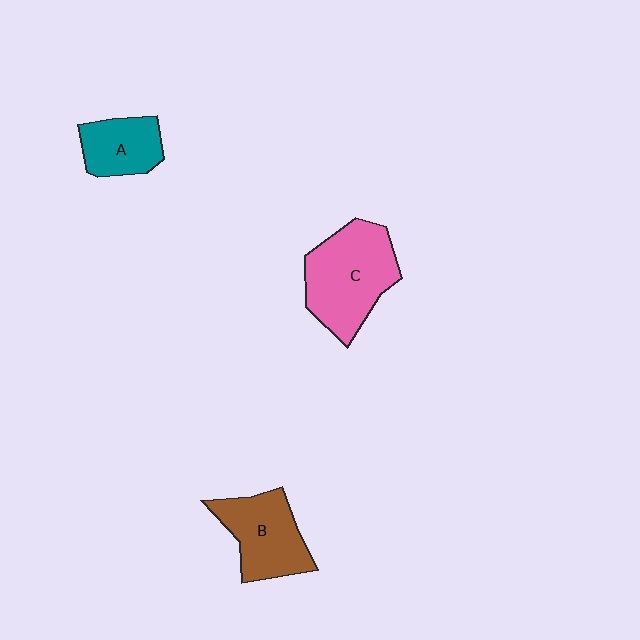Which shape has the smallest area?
Shape A (teal).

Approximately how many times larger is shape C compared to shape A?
Approximately 1.8 times.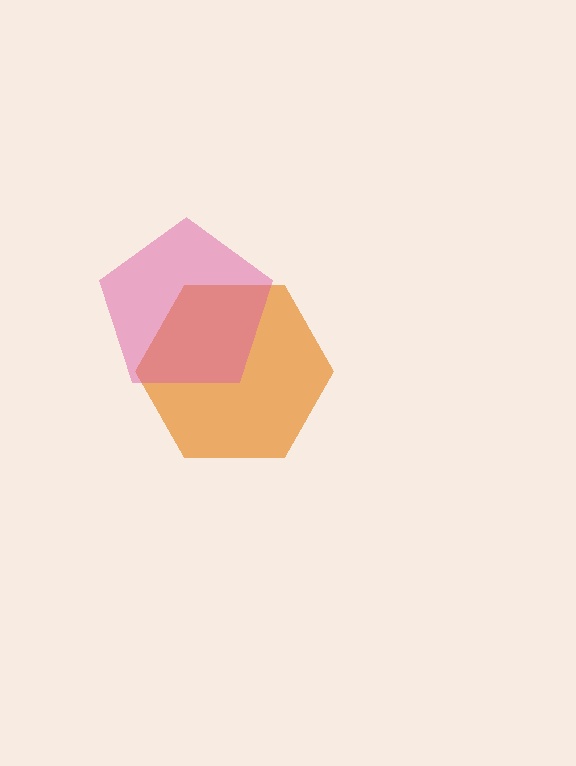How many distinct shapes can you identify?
There are 2 distinct shapes: an orange hexagon, a pink pentagon.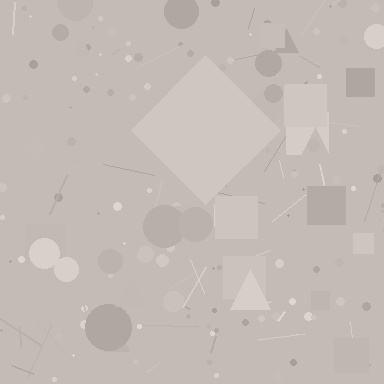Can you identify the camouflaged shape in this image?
The camouflaged shape is a diamond.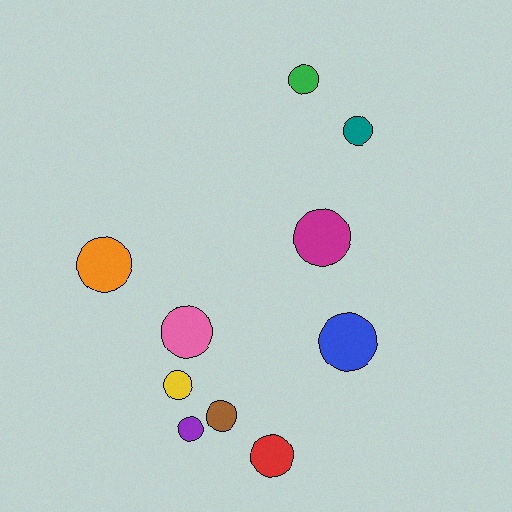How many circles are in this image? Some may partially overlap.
There are 10 circles.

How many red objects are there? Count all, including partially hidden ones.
There is 1 red object.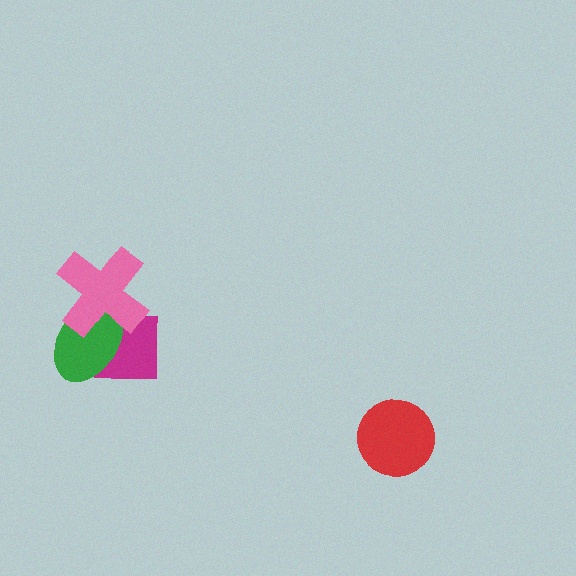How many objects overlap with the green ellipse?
2 objects overlap with the green ellipse.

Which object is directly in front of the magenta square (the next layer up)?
The green ellipse is directly in front of the magenta square.